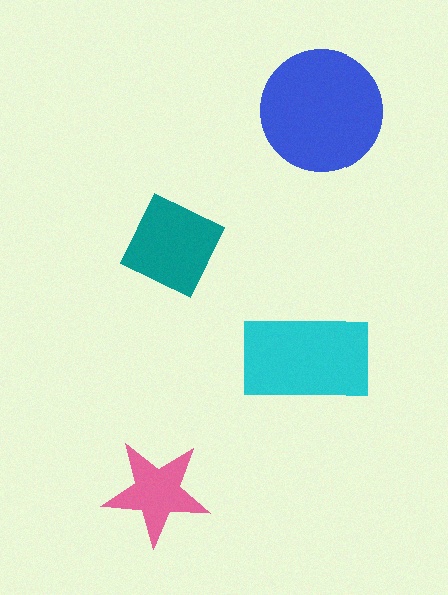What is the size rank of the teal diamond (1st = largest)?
3rd.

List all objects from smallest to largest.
The pink star, the teal diamond, the cyan rectangle, the blue circle.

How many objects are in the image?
There are 4 objects in the image.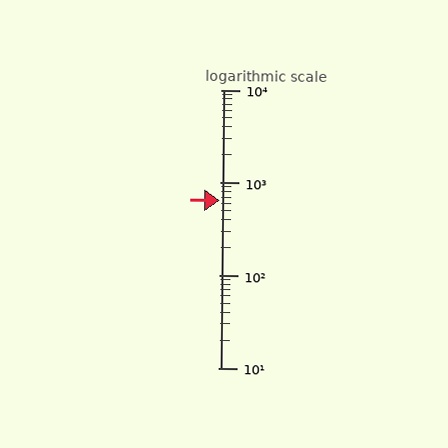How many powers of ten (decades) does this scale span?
The scale spans 3 decades, from 10 to 10000.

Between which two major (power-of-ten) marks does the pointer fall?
The pointer is between 100 and 1000.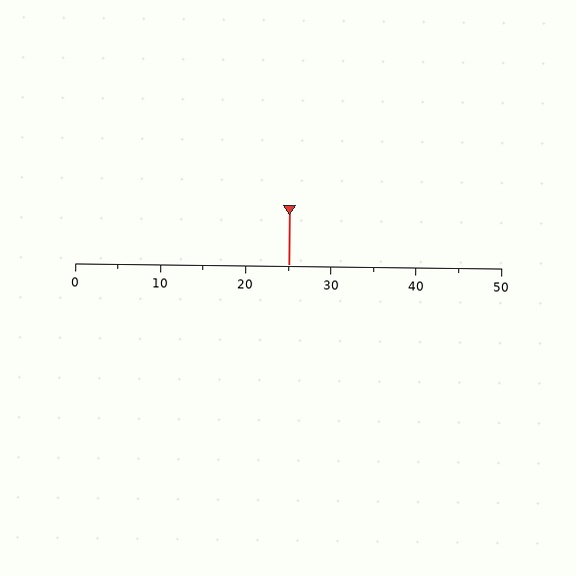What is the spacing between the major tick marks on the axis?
The major ticks are spaced 10 apart.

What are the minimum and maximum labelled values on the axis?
The axis runs from 0 to 50.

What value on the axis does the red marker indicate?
The marker indicates approximately 25.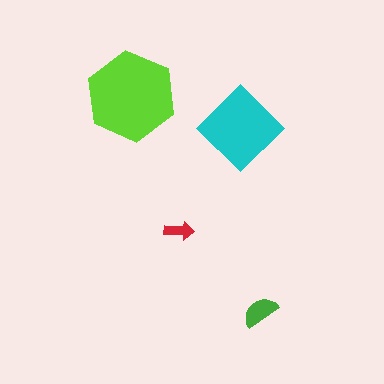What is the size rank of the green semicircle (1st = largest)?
3rd.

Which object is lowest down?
The green semicircle is bottommost.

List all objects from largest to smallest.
The lime hexagon, the cyan diamond, the green semicircle, the red arrow.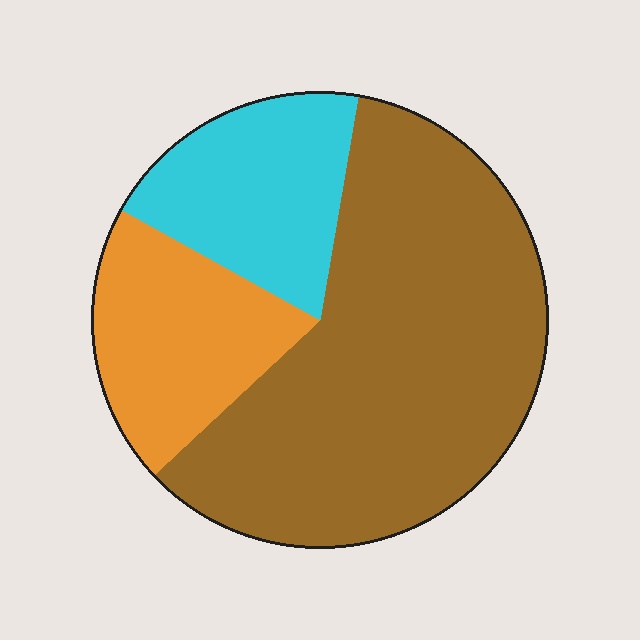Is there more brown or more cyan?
Brown.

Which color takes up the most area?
Brown, at roughly 60%.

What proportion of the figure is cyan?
Cyan takes up about one fifth (1/5) of the figure.